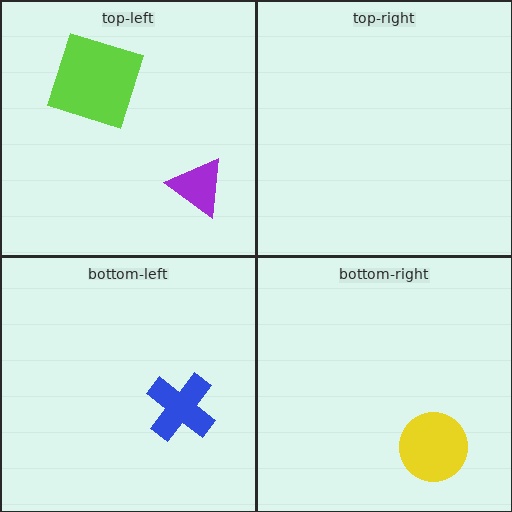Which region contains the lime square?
The top-left region.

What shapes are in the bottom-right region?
The yellow circle.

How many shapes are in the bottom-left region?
1.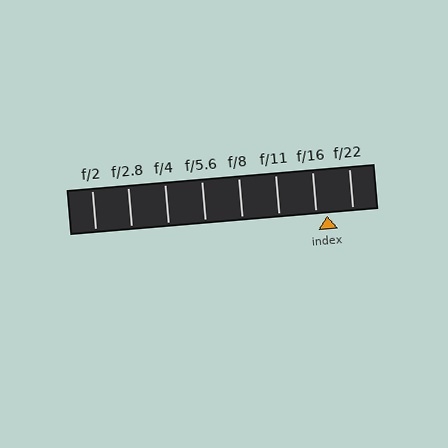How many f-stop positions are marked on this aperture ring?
There are 8 f-stop positions marked.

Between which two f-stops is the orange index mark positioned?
The index mark is between f/16 and f/22.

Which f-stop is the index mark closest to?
The index mark is closest to f/16.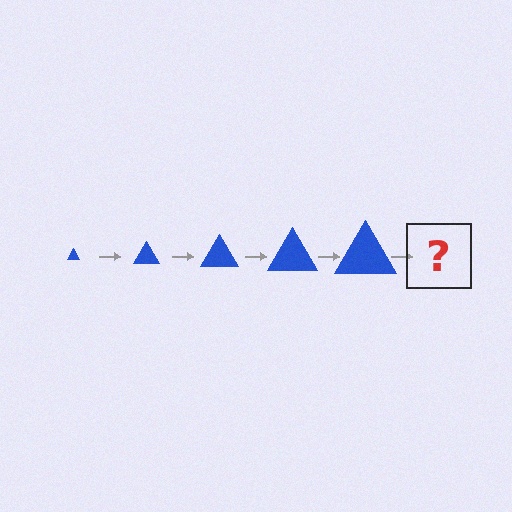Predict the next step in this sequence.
The next step is a blue triangle, larger than the previous one.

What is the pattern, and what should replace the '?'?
The pattern is that the triangle gets progressively larger each step. The '?' should be a blue triangle, larger than the previous one.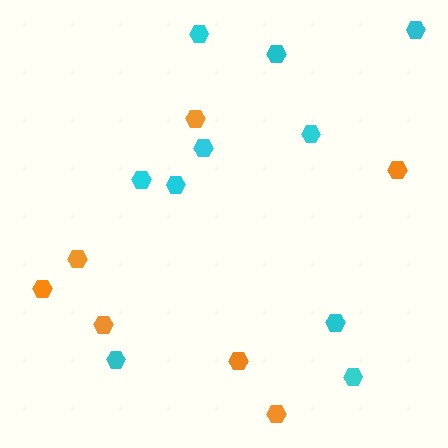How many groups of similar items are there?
There are 2 groups: one group of cyan hexagons (10) and one group of orange hexagons (7).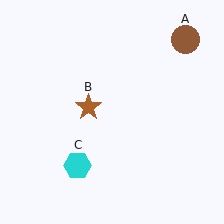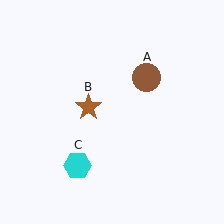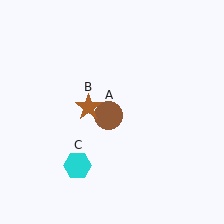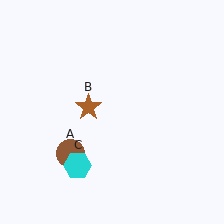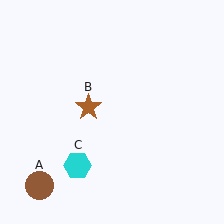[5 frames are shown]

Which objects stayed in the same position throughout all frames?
Brown star (object B) and cyan hexagon (object C) remained stationary.